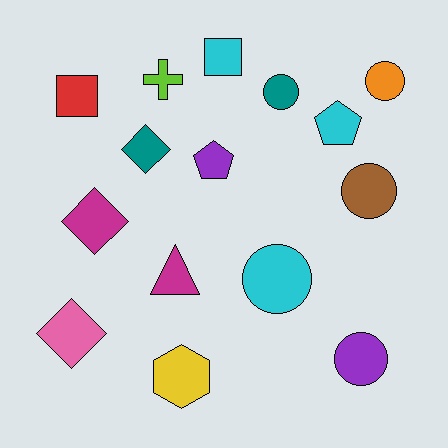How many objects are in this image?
There are 15 objects.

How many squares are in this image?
There are 2 squares.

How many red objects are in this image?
There is 1 red object.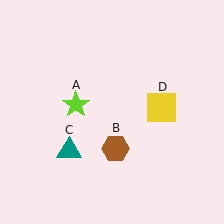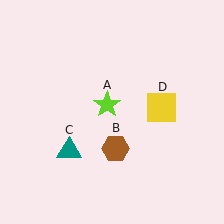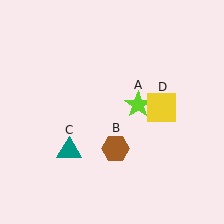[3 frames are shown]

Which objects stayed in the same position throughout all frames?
Brown hexagon (object B) and teal triangle (object C) and yellow square (object D) remained stationary.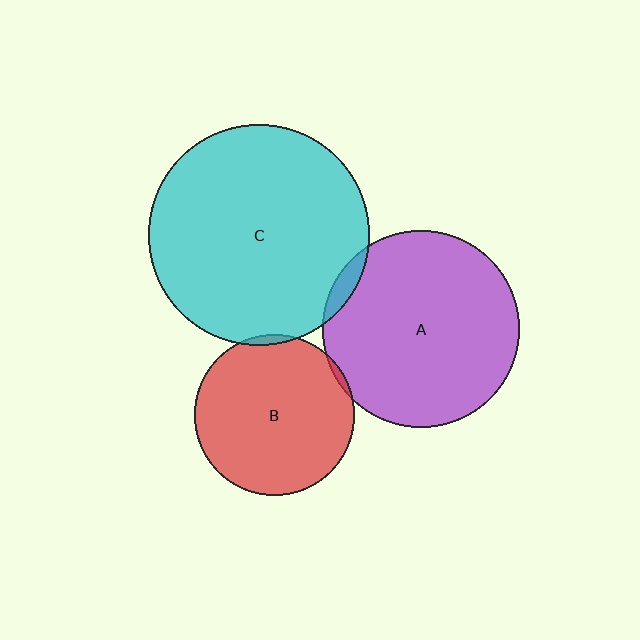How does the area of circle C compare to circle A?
Approximately 1.3 times.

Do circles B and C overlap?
Yes.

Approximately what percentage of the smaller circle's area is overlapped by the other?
Approximately 5%.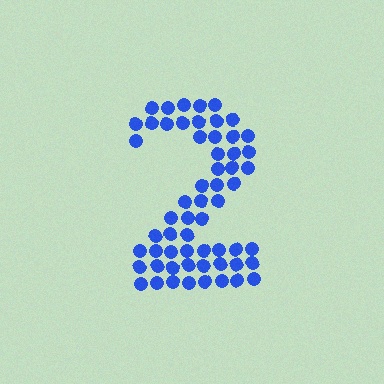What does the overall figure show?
The overall figure shows the digit 2.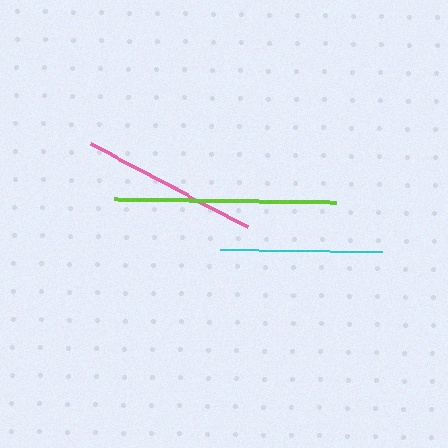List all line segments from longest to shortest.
From longest to shortest: lime, pink, cyan.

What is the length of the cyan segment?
The cyan segment is approximately 162 pixels long.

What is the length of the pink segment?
The pink segment is approximately 177 pixels long.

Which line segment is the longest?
The lime line is the longest at approximately 223 pixels.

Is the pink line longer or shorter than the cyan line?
The pink line is longer than the cyan line.